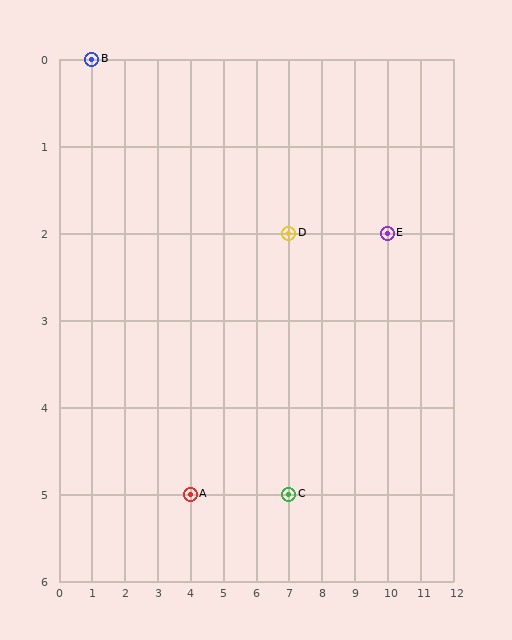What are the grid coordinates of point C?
Point C is at grid coordinates (7, 5).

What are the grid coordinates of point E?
Point E is at grid coordinates (10, 2).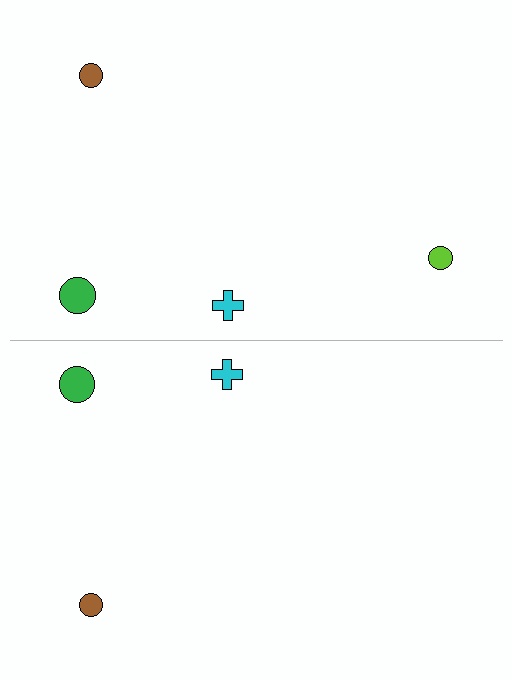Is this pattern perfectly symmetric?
No, the pattern is not perfectly symmetric. A lime circle is missing from the bottom side.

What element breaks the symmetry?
A lime circle is missing from the bottom side.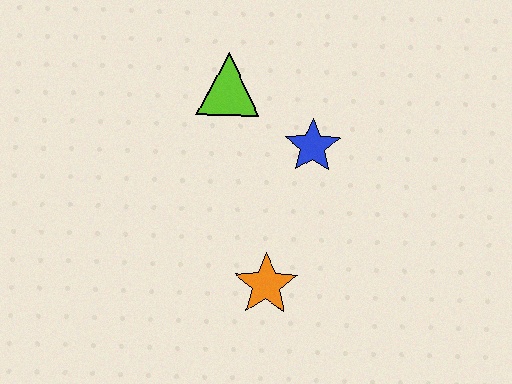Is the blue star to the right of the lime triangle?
Yes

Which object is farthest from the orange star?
The lime triangle is farthest from the orange star.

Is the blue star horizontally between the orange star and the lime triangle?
No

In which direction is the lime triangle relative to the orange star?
The lime triangle is above the orange star.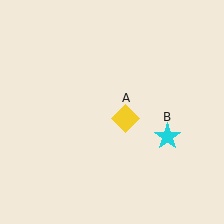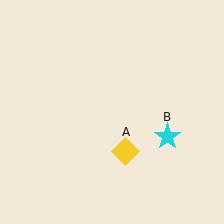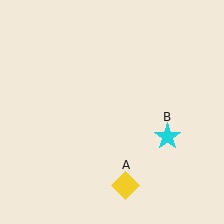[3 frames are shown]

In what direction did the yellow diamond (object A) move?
The yellow diamond (object A) moved down.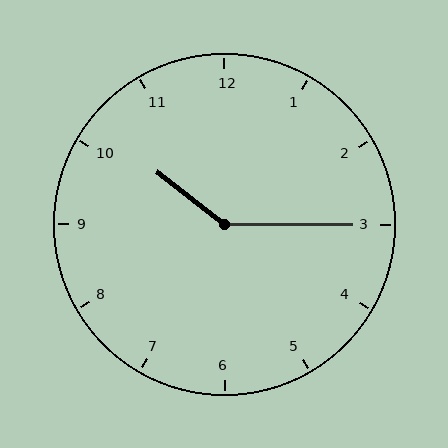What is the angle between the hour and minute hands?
Approximately 142 degrees.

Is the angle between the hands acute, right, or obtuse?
It is obtuse.